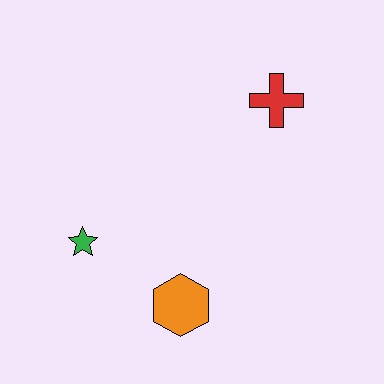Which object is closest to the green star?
The orange hexagon is closest to the green star.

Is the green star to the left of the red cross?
Yes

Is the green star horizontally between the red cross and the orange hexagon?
No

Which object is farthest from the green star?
The red cross is farthest from the green star.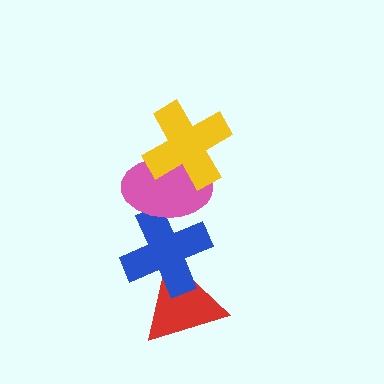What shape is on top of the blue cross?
The pink ellipse is on top of the blue cross.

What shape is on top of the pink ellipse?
The yellow cross is on top of the pink ellipse.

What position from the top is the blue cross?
The blue cross is 3rd from the top.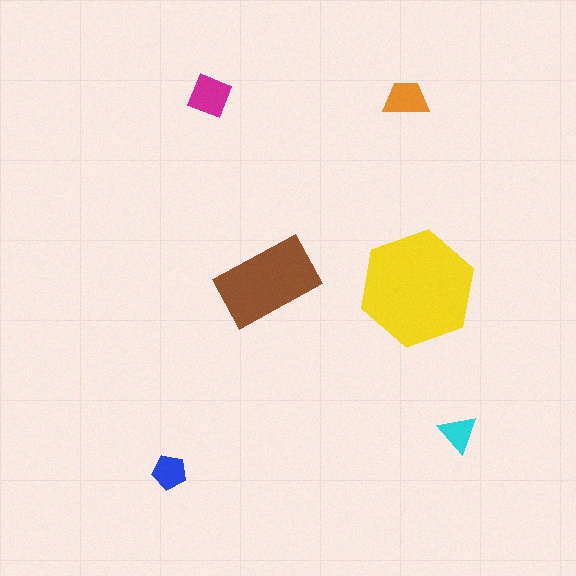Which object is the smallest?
The cyan triangle.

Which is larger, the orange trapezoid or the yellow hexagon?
The yellow hexagon.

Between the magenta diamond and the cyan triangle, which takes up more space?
The magenta diamond.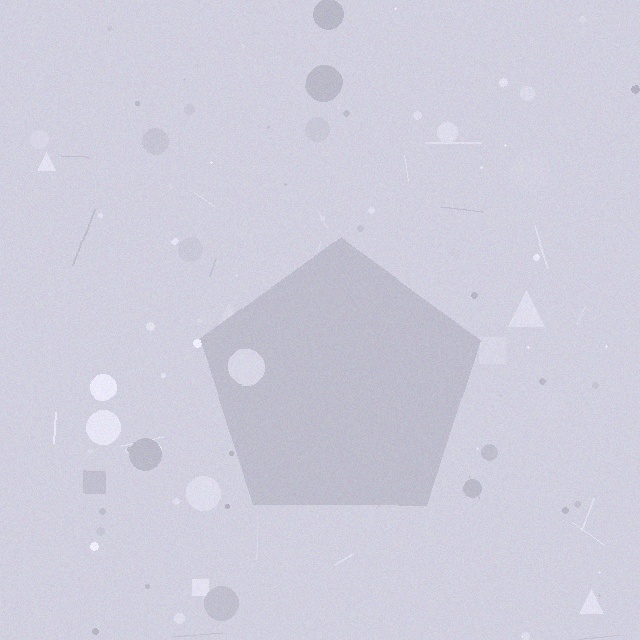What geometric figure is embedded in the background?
A pentagon is embedded in the background.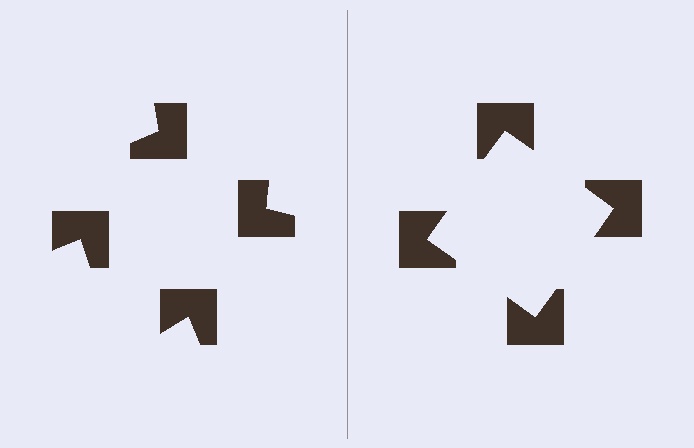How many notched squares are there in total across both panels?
8 — 4 on each side.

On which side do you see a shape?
An illusory square appears on the right side. On the left side the wedge cuts are rotated, so no coherent shape forms.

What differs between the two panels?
The notched squares are positioned identically on both sides; only the wedge orientations differ. On the right they align to a square; on the left they are misaligned.